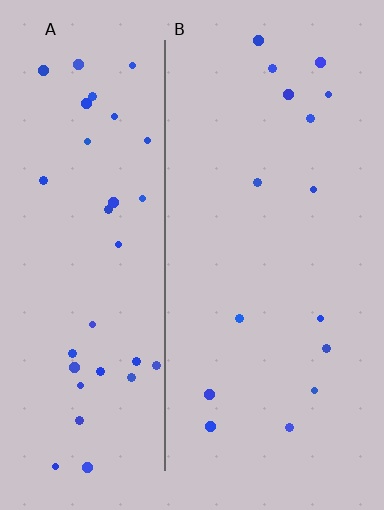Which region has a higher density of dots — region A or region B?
A (the left).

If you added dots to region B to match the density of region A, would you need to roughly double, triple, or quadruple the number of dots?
Approximately double.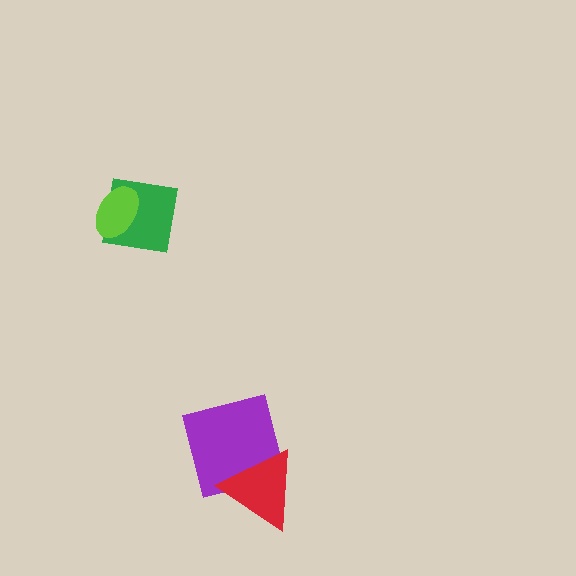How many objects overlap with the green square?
1 object overlaps with the green square.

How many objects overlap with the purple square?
1 object overlaps with the purple square.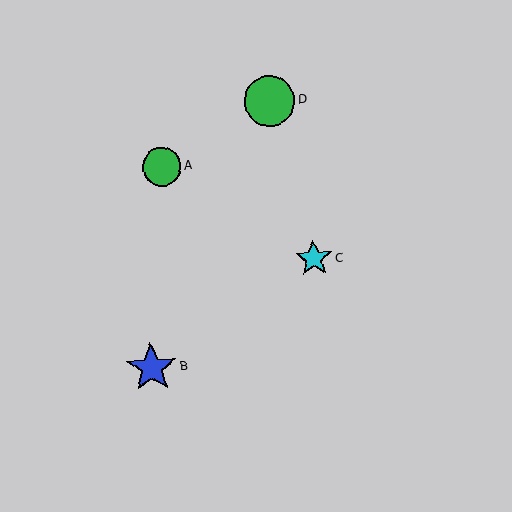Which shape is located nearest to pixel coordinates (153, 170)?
The green circle (labeled A) at (162, 167) is nearest to that location.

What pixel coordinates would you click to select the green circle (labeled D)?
Click at (269, 101) to select the green circle D.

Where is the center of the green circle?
The center of the green circle is at (269, 101).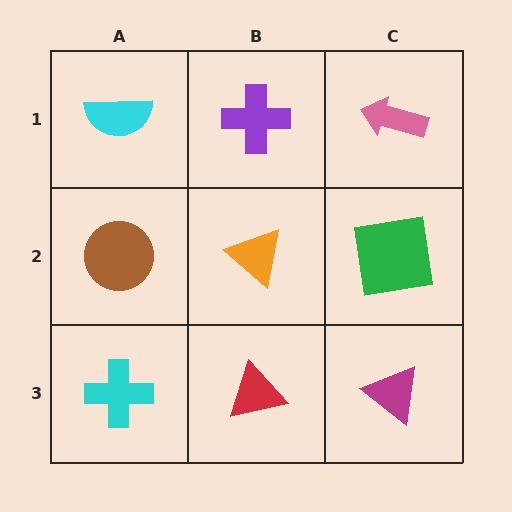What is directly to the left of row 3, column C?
A red triangle.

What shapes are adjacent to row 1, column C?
A green square (row 2, column C), a purple cross (row 1, column B).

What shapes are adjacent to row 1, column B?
An orange triangle (row 2, column B), a cyan semicircle (row 1, column A), a pink arrow (row 1, column C).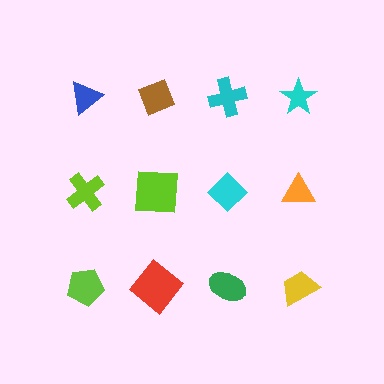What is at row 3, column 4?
A yellow trapezoid.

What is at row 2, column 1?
A lime cross.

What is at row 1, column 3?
A cyan cross.